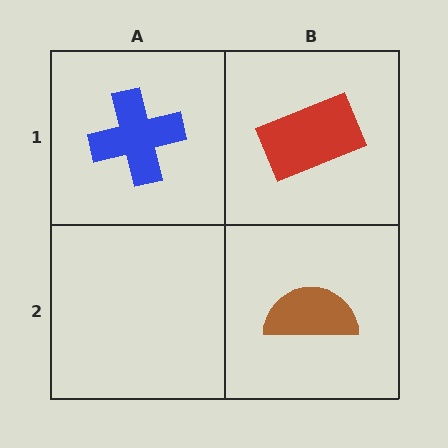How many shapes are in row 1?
2 shapes.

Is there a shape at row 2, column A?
No, that cell is empty.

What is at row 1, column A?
A blue cross.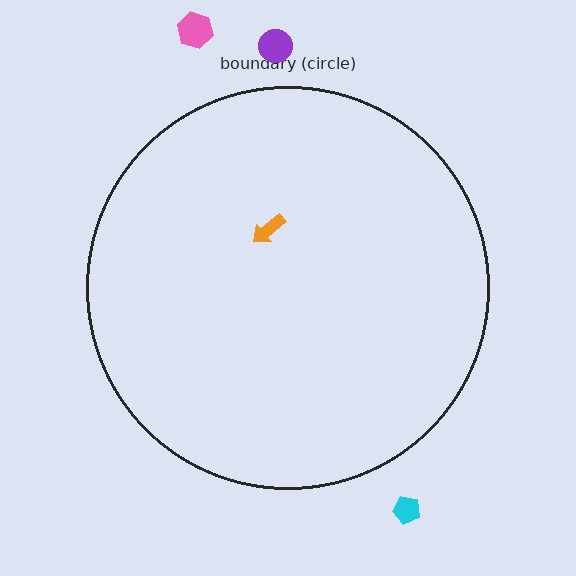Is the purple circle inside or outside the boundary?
Outside.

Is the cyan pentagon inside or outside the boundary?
Outside.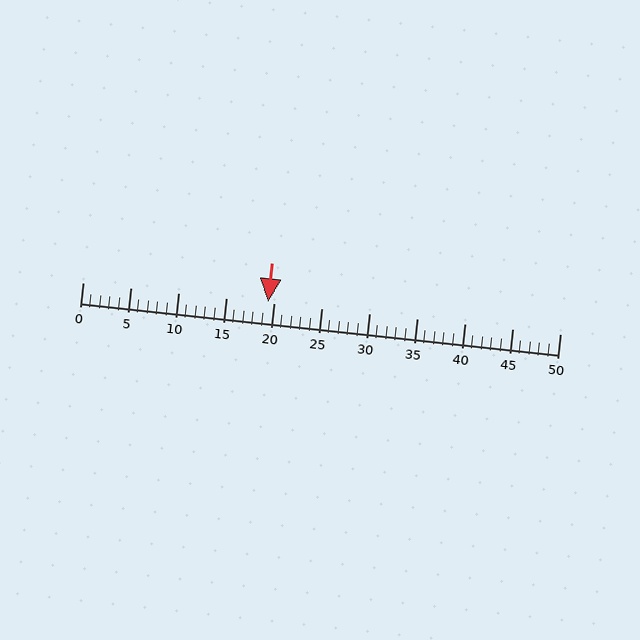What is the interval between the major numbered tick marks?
The major tick marks are spaced 5 units apart.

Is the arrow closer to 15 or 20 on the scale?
The arrow is closer to 20.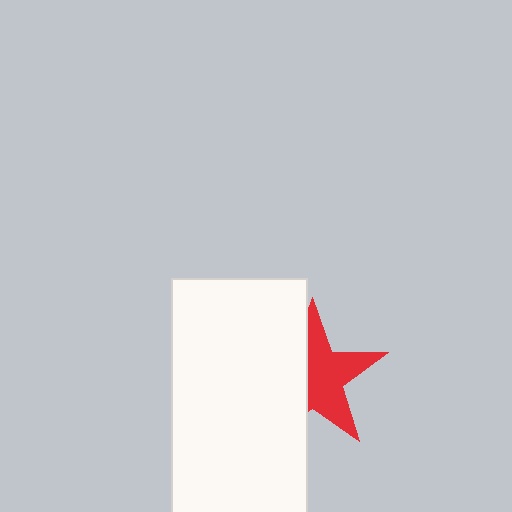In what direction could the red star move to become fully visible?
The red star could move right. That would shift it out from behind the white rectangle entirely.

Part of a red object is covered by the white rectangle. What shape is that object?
It is a star.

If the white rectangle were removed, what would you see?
You would see the complete red star.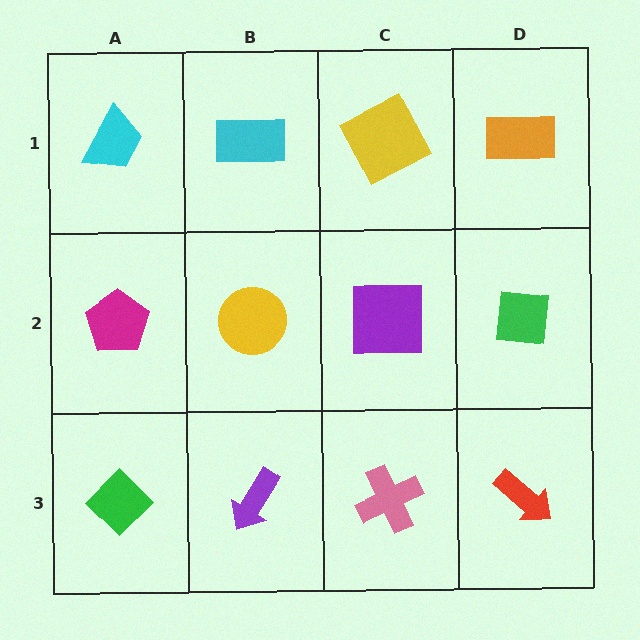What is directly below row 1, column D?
A green square.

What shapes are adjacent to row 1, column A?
A magenta pentagon (row 2, column A), a cyan rectangle (row 1, column B).